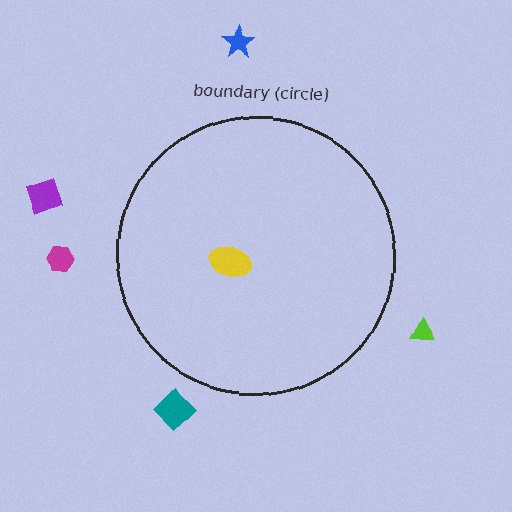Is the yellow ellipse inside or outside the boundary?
Inside.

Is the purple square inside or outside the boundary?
Outside.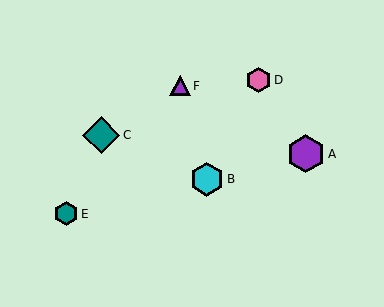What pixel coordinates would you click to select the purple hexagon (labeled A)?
Click at (306, 154) to select the purple hexagon A.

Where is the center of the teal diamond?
The center of the teal diamond is at (101, 135).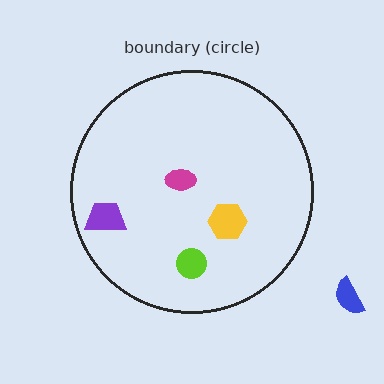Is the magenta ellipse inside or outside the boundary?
Inside.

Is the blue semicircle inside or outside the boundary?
Outside.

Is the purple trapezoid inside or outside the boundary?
Inside.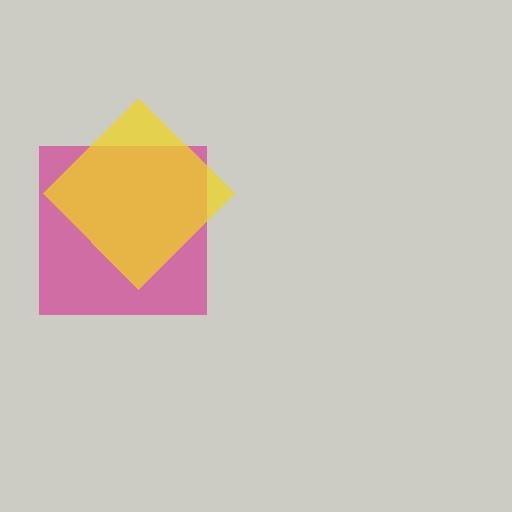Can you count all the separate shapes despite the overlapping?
Yes, there are 2 separate shapes.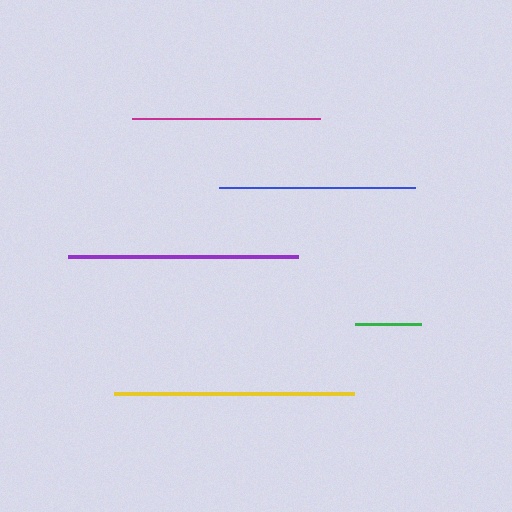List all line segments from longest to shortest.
From longest to shortest: yellow, purple, blue, magenta, green.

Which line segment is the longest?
The yellow line is the longest at approximately 240 pixels.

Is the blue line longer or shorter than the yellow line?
The yellow line is longer than the blue line.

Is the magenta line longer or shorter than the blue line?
The blue line is longer than the magenta line.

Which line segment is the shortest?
The green line is the shortest at approximately 67 pixels.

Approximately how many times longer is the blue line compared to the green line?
The blue line is approximately 2.9 times the length of the green line.